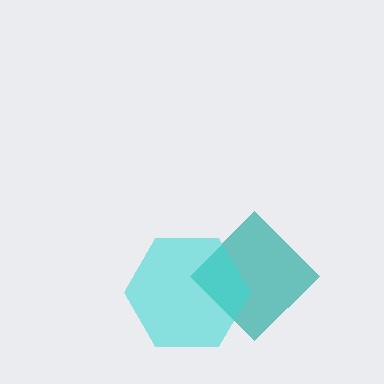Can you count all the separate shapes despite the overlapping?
Yes, there are 2 separate shapes.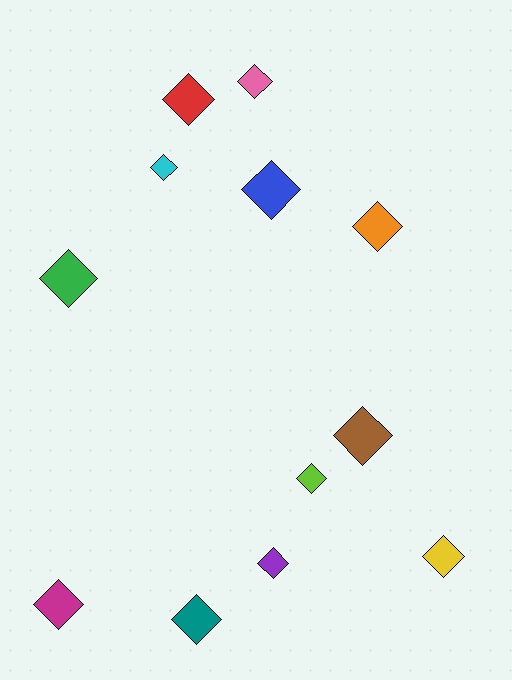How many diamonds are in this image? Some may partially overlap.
There are 12 diamonds.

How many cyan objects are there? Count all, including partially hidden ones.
There is 1 cyan object.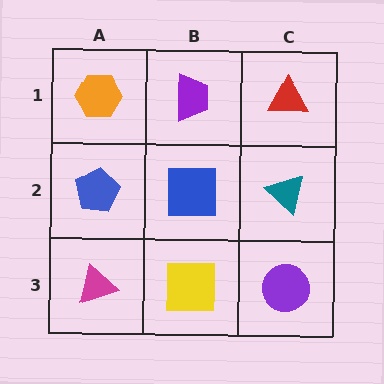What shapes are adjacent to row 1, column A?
A blue pentagon (row 2, column A), a purple trapezoid (row 1, column B).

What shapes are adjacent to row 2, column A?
An orange hexagon (row 1, column A), a magenta triangle (row 3, column A), a blue square (row 2, column B).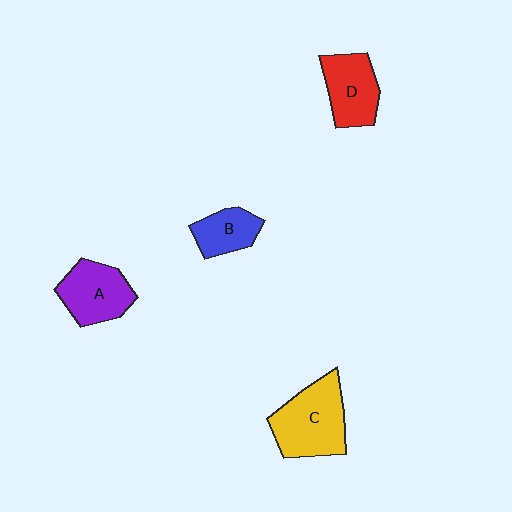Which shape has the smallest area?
Shape B (blue).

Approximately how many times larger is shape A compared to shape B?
Approximately 1.5 times.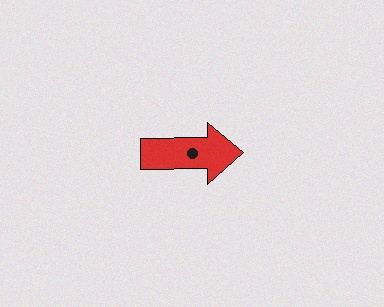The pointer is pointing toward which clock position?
Roughly 3 o'clock.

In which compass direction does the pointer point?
East.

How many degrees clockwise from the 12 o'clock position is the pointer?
Approximately 89 degrees.